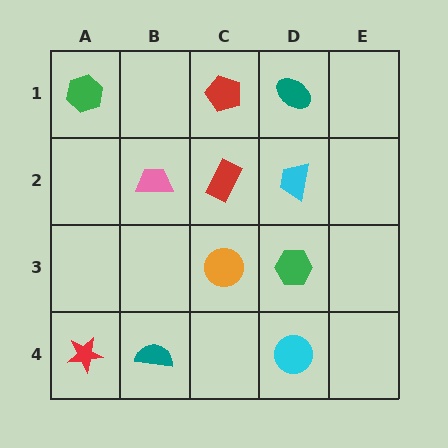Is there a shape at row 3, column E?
No, that cell is empty.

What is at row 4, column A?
A red star.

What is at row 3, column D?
A green hexagon.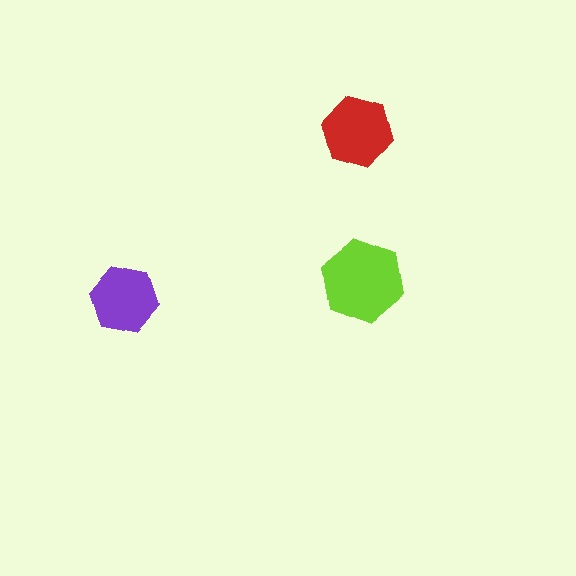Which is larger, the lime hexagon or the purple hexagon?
The lime one.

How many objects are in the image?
There are 3 objects in the image.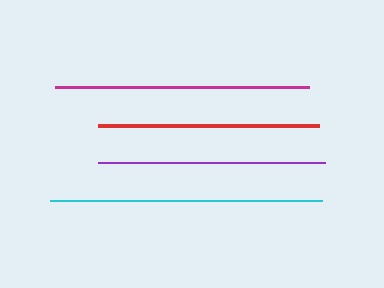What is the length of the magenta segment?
The magenta segment is approximately 253 pixels long.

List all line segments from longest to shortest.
From longest to shortest: cyan, magenta, purple, red.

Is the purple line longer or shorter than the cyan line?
The cyan line is longer than the purple line.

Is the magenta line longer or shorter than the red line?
The magenta line is longer than the red line.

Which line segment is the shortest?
The red line is the shortest at approximately 221 pixels.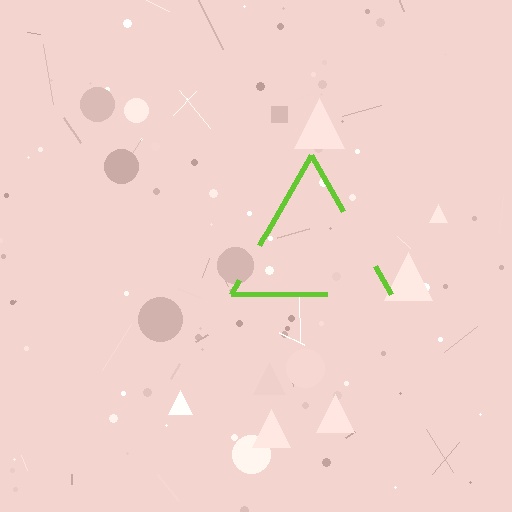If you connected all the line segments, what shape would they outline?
They would outline a triangle.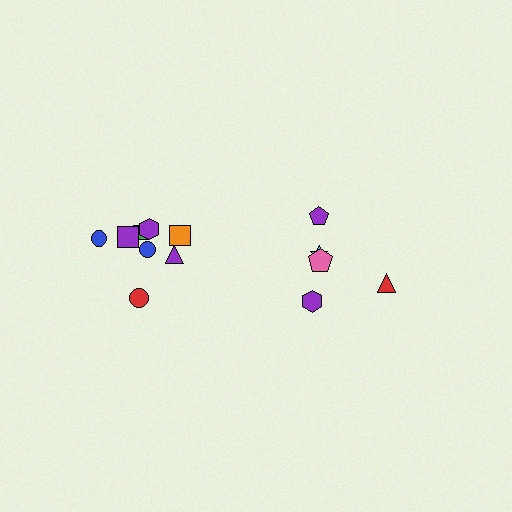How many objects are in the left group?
There are 8 objects.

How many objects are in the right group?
There are 5 objects.